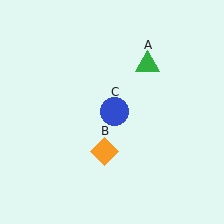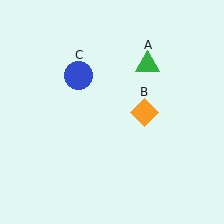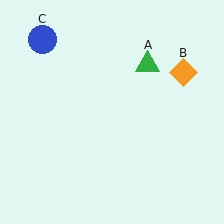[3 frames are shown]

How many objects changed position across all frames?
2 objects changed position: orange diamond (object B), blue circle (object C).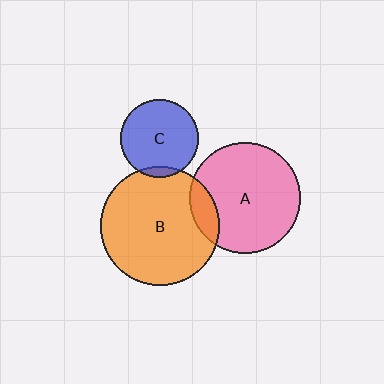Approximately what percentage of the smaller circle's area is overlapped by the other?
Approximately 5%.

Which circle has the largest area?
Circle B (orange).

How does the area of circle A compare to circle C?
Approximately 2.1 times.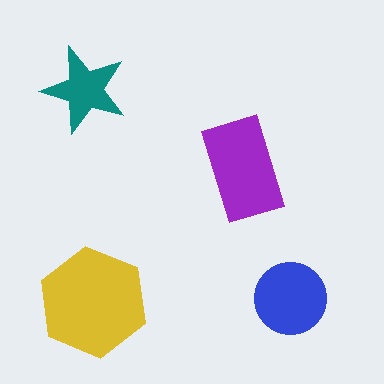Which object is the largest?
The yellow hexagon.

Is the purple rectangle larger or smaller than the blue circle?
Larger.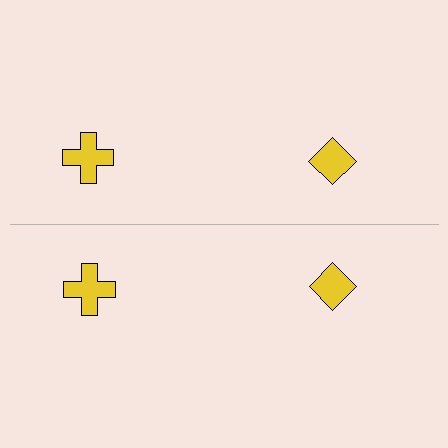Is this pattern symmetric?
Yes, this pattern has bilateral (reflection) symmetry.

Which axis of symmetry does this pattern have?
The pattern has a horizontal axis of symmetry running through the center of the image.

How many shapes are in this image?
There are 4 shapes in this image.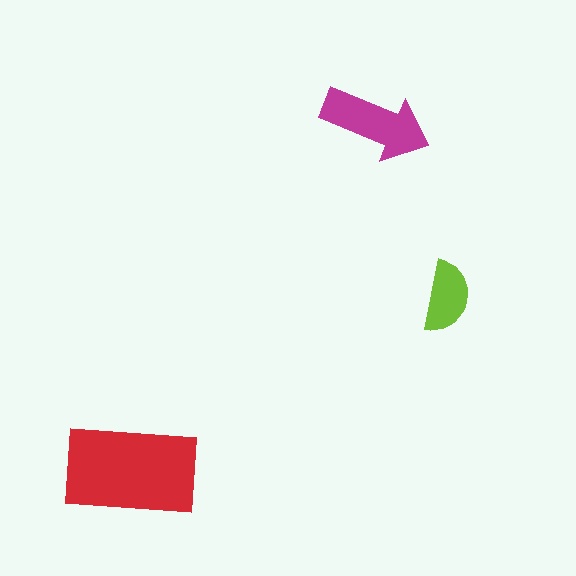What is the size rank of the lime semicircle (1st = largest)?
3rd.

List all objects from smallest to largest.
The lime semicircle, the magenta arrow, the red rectangle.